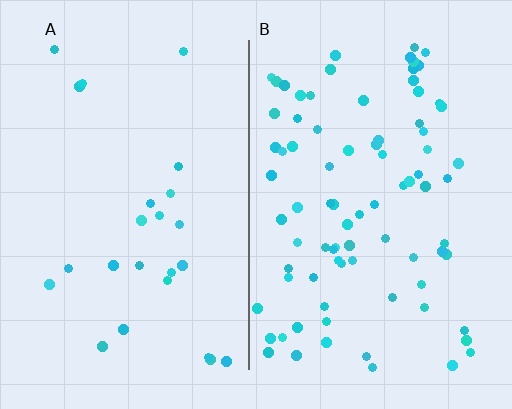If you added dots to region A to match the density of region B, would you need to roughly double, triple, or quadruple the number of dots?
Approximately triple.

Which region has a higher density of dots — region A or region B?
B (the right).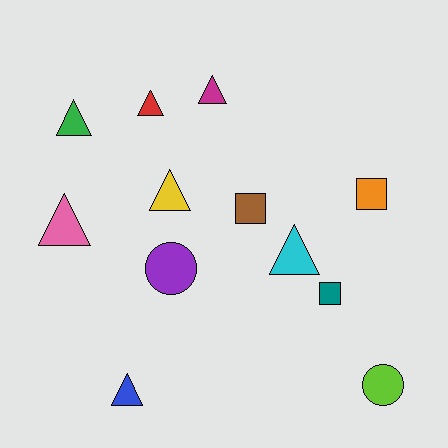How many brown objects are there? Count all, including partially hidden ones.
There is 1 brown object.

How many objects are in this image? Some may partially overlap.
There are 12 objects.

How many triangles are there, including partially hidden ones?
There are 7 triangles.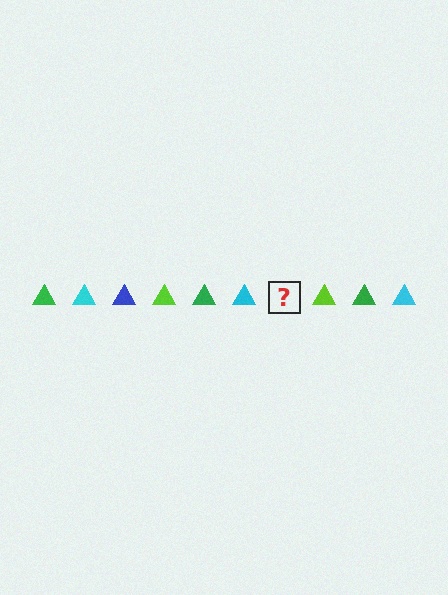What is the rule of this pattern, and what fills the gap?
The rule is that the pattern cycles through green, cyan, blue, lime triangles. The gap should be filled with a blue triangle.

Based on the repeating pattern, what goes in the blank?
The blank should be a blue triangle.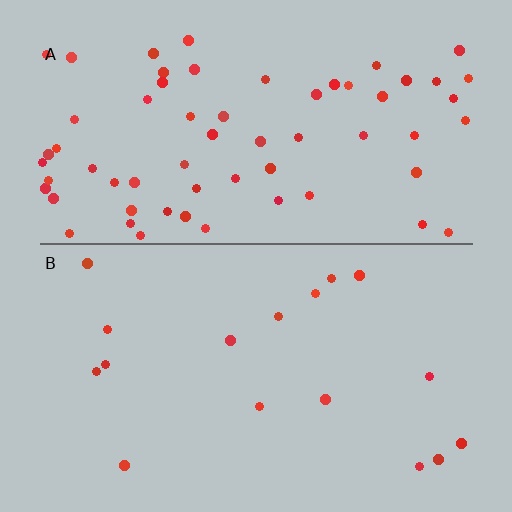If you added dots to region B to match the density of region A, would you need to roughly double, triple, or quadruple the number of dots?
Approximately quadruple.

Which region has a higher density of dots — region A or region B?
A (the top).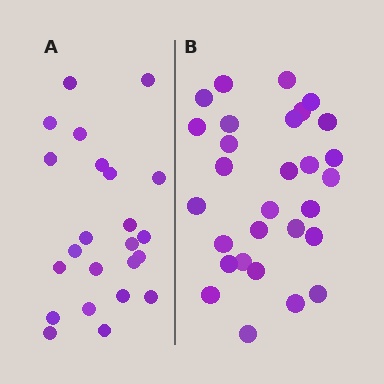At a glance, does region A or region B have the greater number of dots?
Region B (the right region) has more dots.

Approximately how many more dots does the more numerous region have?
Region B has about 6 more dots than region A.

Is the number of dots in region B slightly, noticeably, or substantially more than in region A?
Region B has noticeably more, but not dramatically so. The ratio is roughly 1.3 to 1.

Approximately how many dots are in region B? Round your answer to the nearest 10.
About 30 dots. (The exact count is 29, which rounds to 30.)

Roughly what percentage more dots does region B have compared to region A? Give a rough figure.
About 25% more.